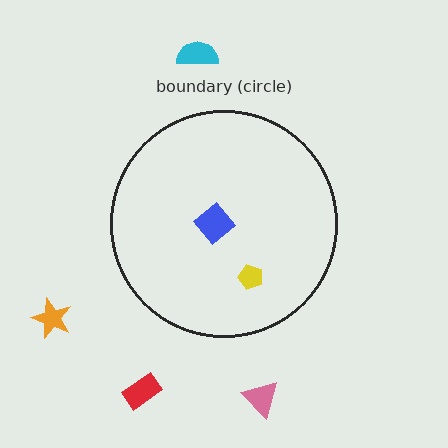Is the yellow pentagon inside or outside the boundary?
Inside.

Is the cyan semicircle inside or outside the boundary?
Outside.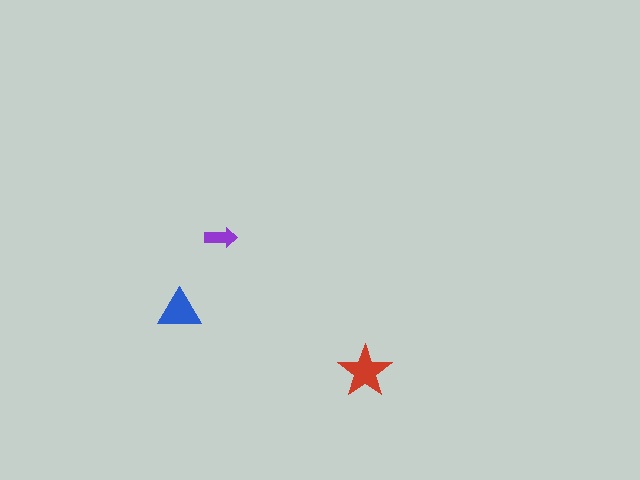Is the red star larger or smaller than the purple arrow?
Larger.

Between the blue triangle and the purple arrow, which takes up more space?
The blue triangle.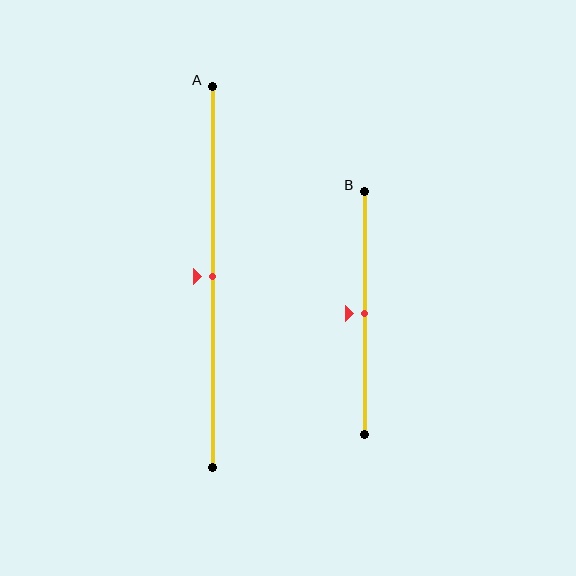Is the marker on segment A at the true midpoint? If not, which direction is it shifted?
Yes, the marker on segment A is at the true midpoint.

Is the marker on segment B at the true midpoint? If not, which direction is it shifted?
Yes, the marker on segment B is at the true midpoint.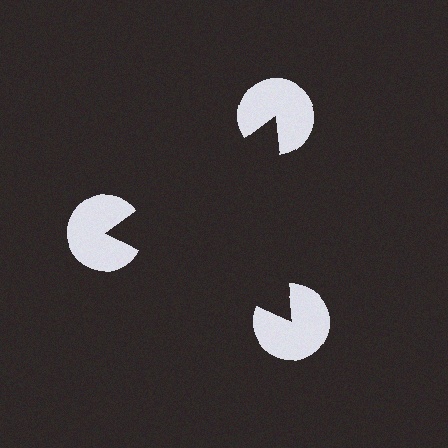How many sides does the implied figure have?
3 sides.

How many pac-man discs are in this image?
There are 3 — one at each vertex of the illusory triangle.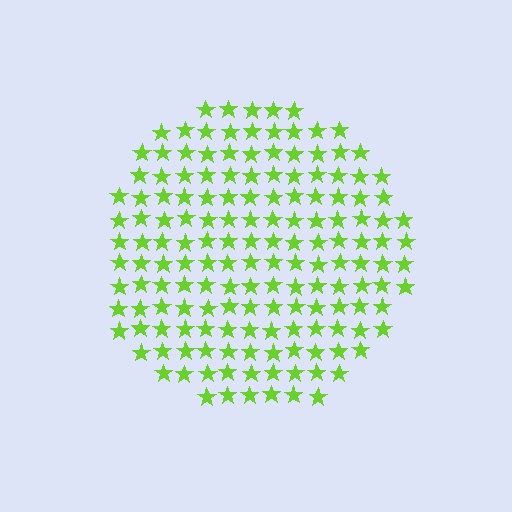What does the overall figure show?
The overall figure shows a circle.